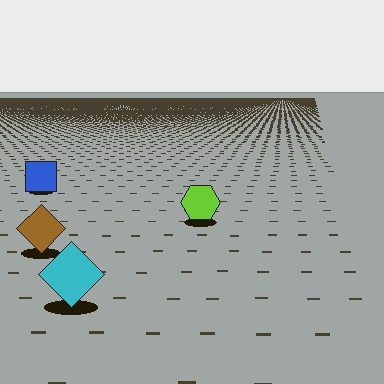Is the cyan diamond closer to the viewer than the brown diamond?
Yes. The cyan diamond is closer — you can tell from the texture gradient: the ground texture is coarser near it.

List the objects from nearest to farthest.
From nearest to farthest: the cyan diamond, the brown diamond, the lime hexagon, the blue square.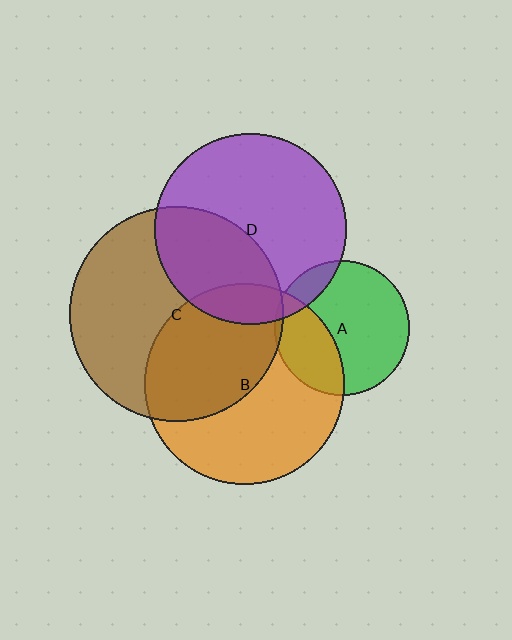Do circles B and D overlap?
Yes.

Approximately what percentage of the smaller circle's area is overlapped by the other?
Approximately 10%.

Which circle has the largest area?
Circle C (brown).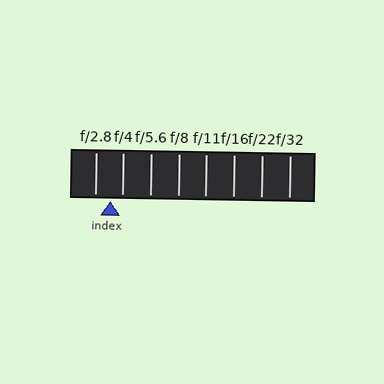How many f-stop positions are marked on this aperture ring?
There are 8 f-stop positions marked.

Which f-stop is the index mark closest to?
The index mark is closest to f/4.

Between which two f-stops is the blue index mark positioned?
The index mark is between f/2.8 and f/4.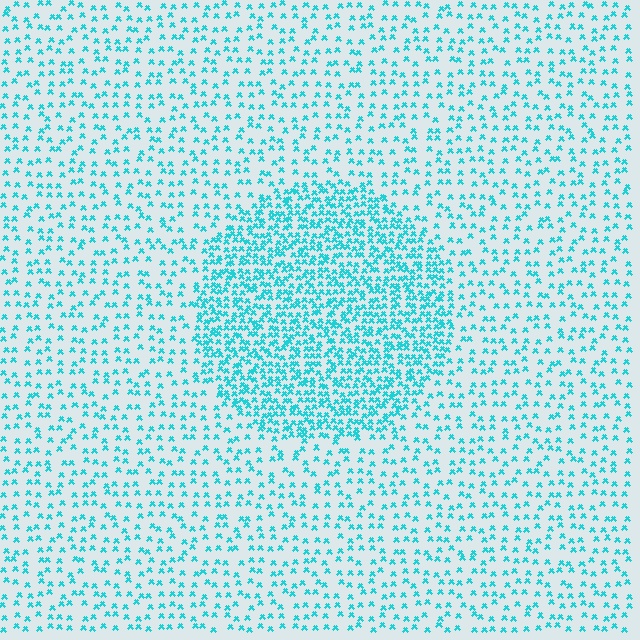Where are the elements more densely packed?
The elements are more densely packed inside the circle boundary.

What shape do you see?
I see a circle.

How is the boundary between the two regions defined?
The boundary is defined by a change in element density (approximately 2.4x ratio). All elements are the same color, size, and shape.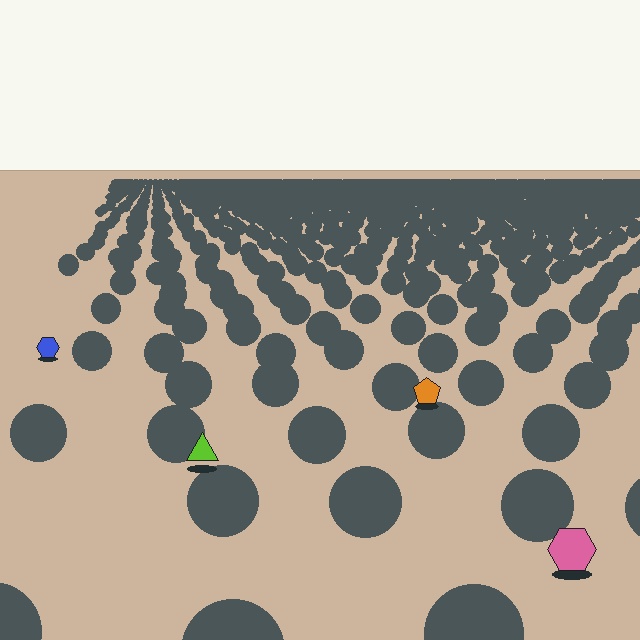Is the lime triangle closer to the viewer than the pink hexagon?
No. The pink hexagon is closer — you can tell from the texture gradient: the ground texture is coarser near it.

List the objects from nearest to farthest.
From nearest to farthest: the pink hexagon, the lime triangle, the orange pentagon, the blue hexagon.